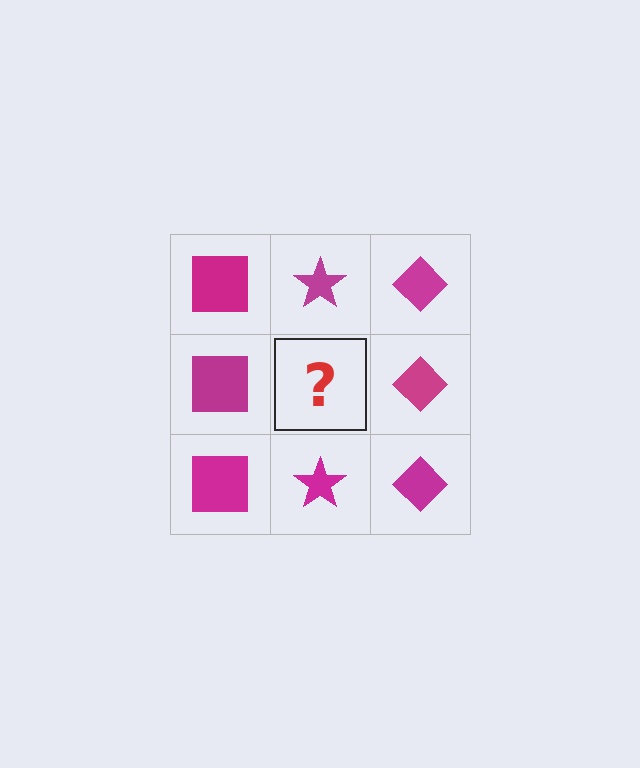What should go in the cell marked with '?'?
The missing cell should contain a magenta star.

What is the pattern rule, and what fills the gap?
The rule is that each column has a consistent shape. The gap should be filled with a magenta star.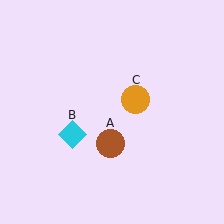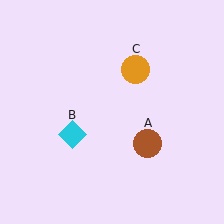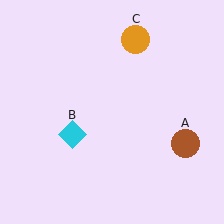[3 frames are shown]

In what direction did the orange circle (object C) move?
The orange circle (object C) moved up.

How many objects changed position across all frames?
2 objects changed position: brown circle (object A), orange circle (object C).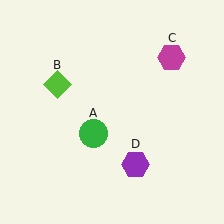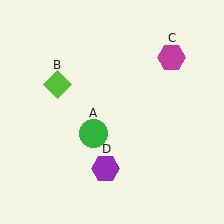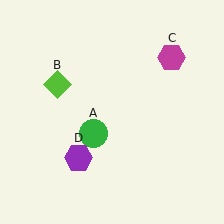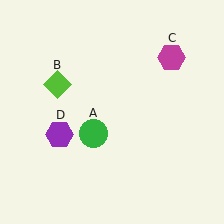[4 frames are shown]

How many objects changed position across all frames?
1 object changed position: purple hexagon (object D).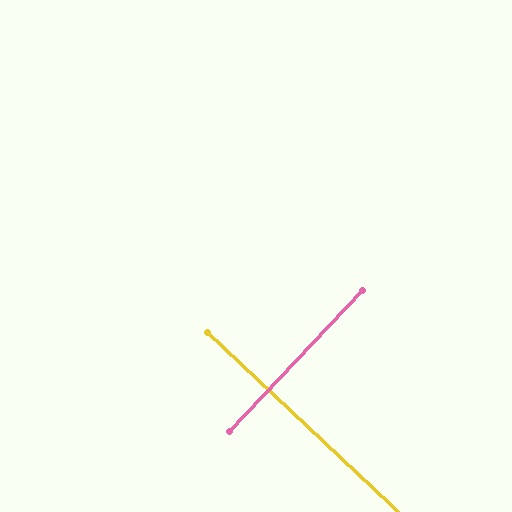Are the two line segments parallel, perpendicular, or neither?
Perpendicular — they meet at approximately 90°.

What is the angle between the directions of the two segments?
Approximately 90 degrees.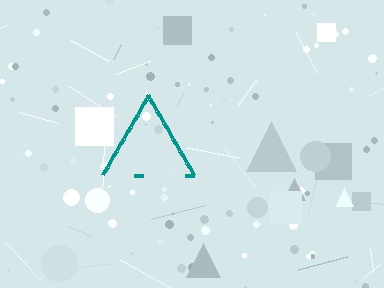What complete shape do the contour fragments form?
The contour fragments form a triangle.